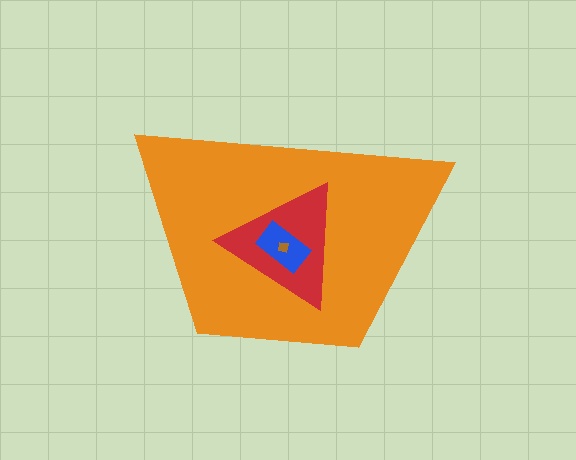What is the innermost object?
The brown square.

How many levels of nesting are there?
4.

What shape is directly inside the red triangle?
The blue rectangle.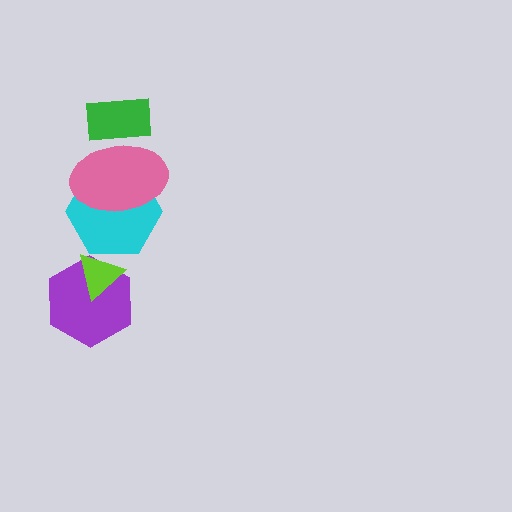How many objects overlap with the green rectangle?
1 object overlaps with the green rectangle.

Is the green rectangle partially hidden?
Yes, it is partially covered by another shape.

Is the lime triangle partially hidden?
No, no other shape covers it.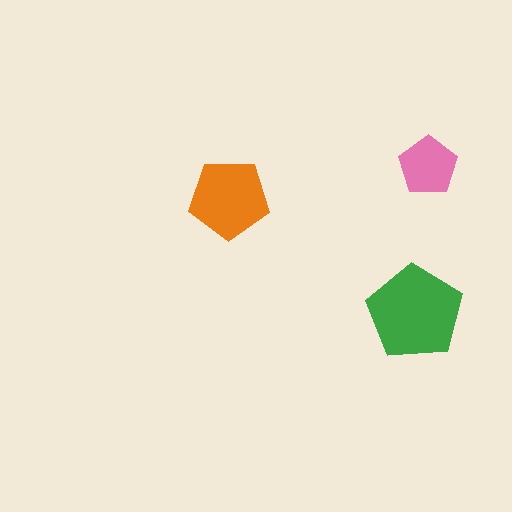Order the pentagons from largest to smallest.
the green one, the orange one, the pink one.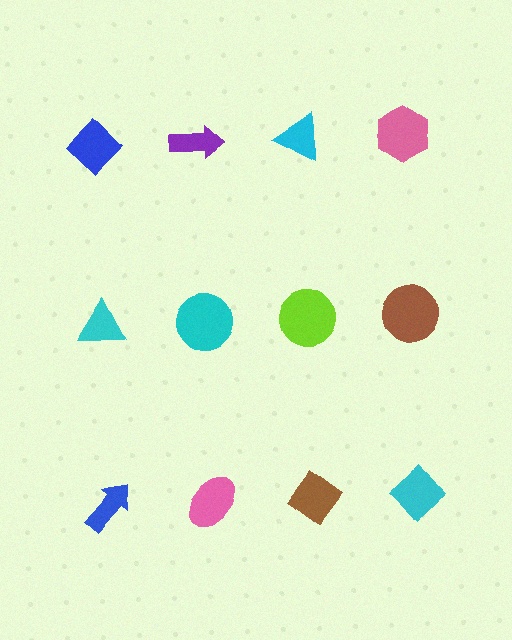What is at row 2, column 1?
A cyan triangle.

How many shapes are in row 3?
4 shapes.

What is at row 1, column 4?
A pink hexagon.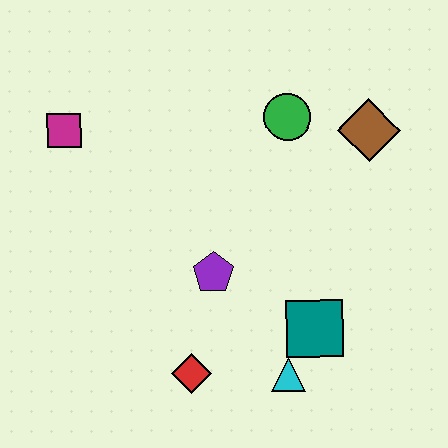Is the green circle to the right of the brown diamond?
No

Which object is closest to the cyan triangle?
The teal square is closest to the cyan triangle.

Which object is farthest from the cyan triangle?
The magenta square is farthest from the cyan triangle.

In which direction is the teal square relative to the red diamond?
The teal square is to the right of the red diamond.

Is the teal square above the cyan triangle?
Yes